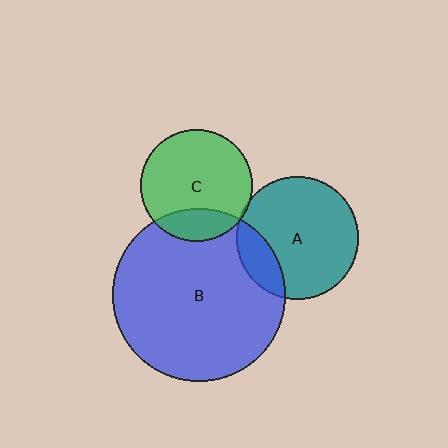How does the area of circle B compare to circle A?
Approximately 2.0 times.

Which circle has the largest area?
Circle B (blue).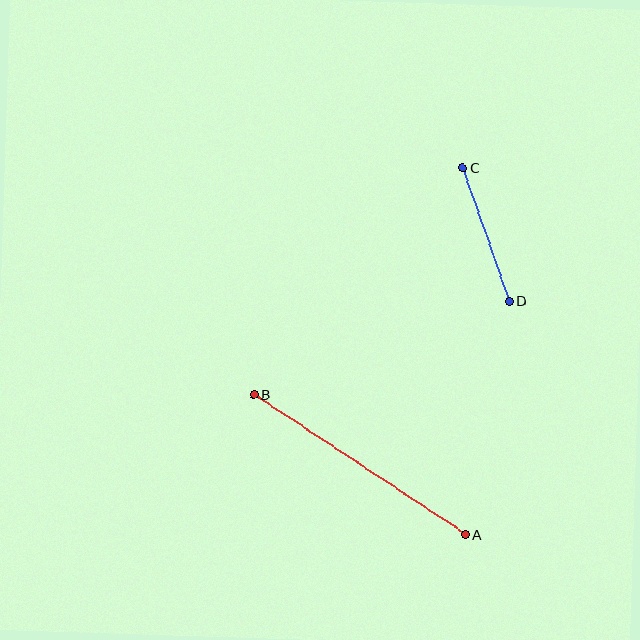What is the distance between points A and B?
The distance is approximately 253 pixels.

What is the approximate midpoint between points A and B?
The midpoint is at approximately (360, 465) pixels.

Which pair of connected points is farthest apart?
Points A and B are farthest apart.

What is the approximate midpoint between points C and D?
The midpoint is at approximately (486, 235) pixels.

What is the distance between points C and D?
The distance is approximately 141 pixels.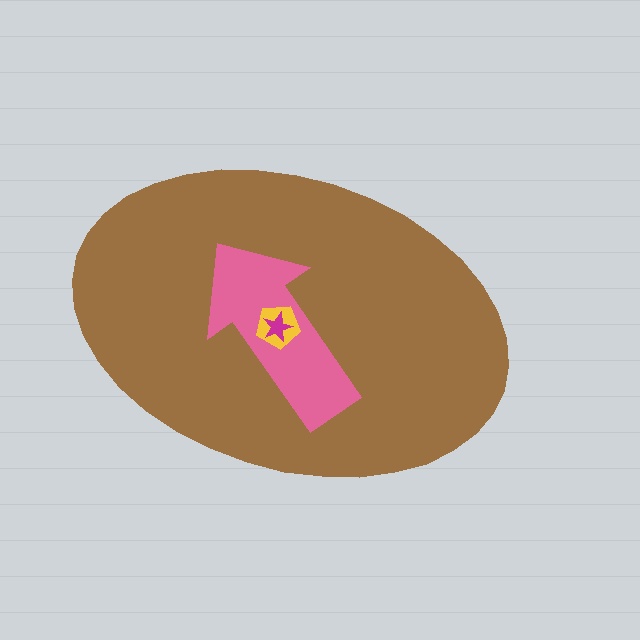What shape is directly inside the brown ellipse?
The pink arrow.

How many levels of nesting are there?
4.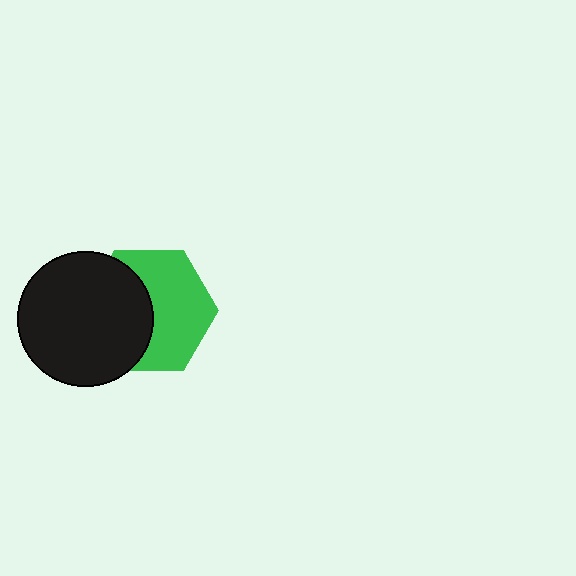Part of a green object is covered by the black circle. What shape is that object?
It is a hexagon.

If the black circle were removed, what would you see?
You would see the complete green hexagon.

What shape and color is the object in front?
The object in front is a black circle.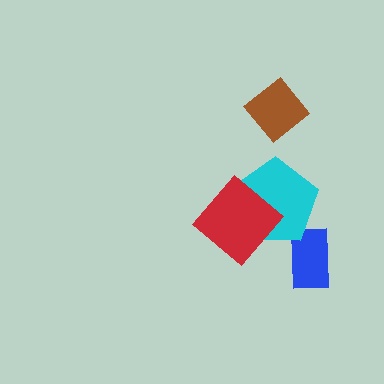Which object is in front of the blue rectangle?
The cyan pentagon is in front of the blue rectangle.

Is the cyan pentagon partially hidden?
Yes, it is partially covered by another shape.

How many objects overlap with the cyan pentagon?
2 objects overlap with the cyan pentagon.